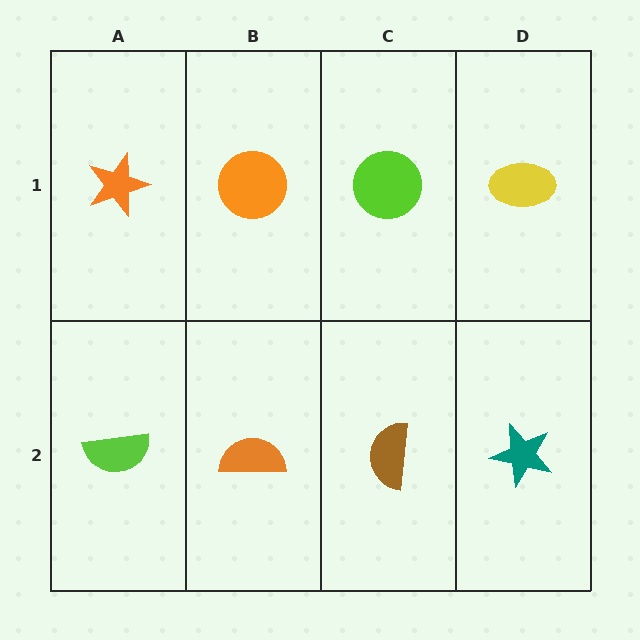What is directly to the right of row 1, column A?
An orange circle.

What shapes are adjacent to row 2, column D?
A yellow ellipse (row 1, column D), a brown semicircle (row 2, column C).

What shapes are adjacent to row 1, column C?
A brown semicircle (row 2, column C), an orange circle (row 1, column B), a yellow ellipse (row 1, column D).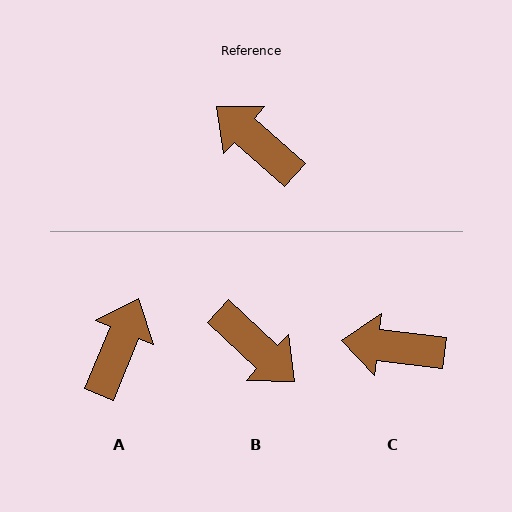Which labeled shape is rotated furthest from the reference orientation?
B, about 178 degrees away.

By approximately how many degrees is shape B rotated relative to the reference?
Approximately 178 degrees counter-clockwise.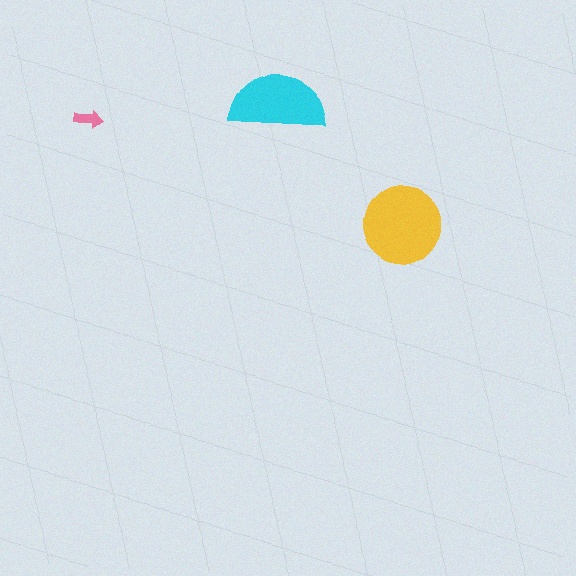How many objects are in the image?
There are 3 objects in the image.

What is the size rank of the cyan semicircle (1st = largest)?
2nd.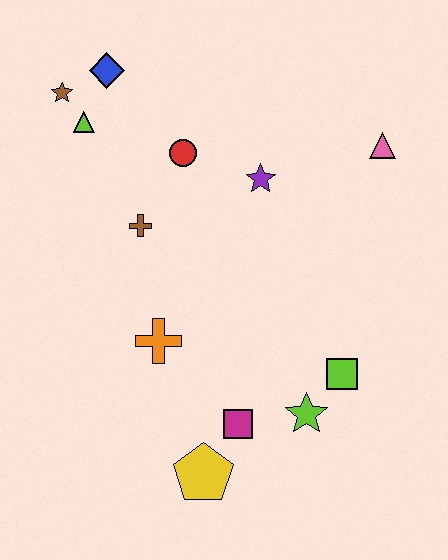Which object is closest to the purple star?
The red circle is closest to the purple star.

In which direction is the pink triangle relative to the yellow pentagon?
The pink triangle is above the yellow pentagon.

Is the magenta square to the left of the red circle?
No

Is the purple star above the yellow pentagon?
Yes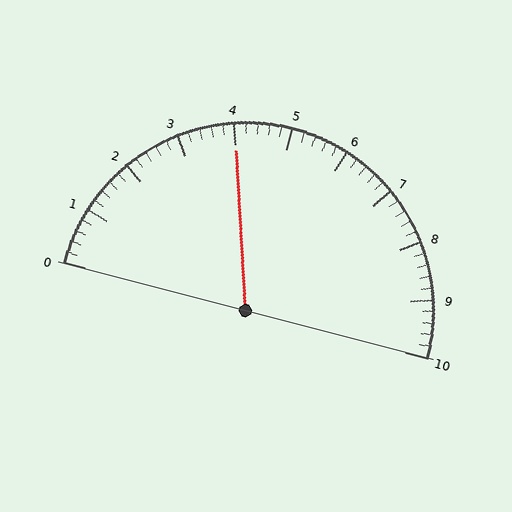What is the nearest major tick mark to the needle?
The nearest major tick mark is 4.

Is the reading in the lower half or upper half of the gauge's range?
The reading is in the lower half of the range (0 to 10).